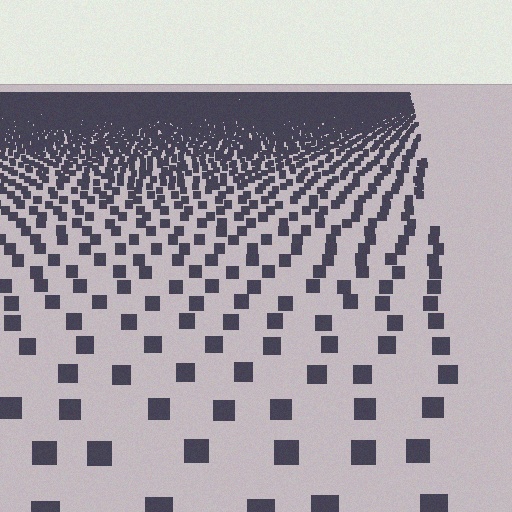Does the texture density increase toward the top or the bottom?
Density increases toward the top.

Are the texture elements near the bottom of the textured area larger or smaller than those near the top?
Larger. Near the bottom, elements are closer to the viewer and appear at a bigger on-screen size.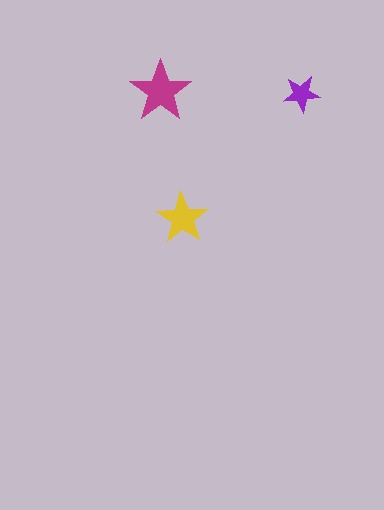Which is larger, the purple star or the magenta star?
The magenta one.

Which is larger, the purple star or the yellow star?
The yellow one.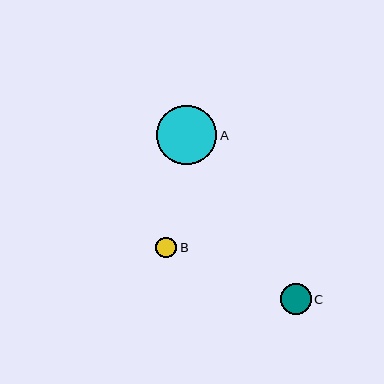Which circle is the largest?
Circle A is the largest with a size of approximately 60 pixels.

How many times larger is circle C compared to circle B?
Circle C is approximately 1.5 times the size of circle B.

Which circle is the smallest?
Circle B is the smallest with a size of approximately 21 pixels.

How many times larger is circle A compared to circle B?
Circle A is approximately 2.9 times the size of circle B.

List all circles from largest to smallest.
From largest to smallest: A, C, B.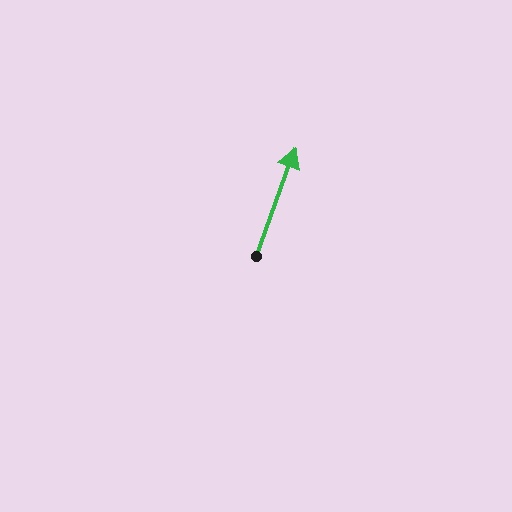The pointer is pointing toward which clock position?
Roughly 1 o'clock.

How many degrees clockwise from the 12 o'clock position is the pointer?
Approximately 20 degrees.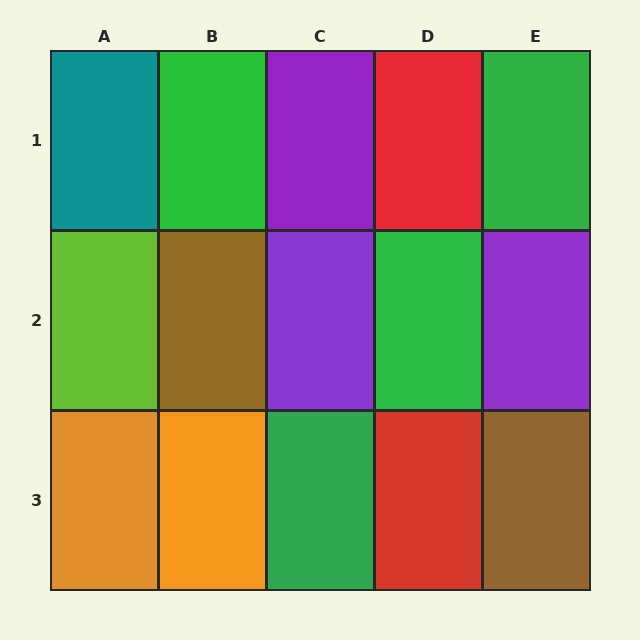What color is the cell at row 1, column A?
Teal.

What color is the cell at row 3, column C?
Green.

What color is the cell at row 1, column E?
Green.